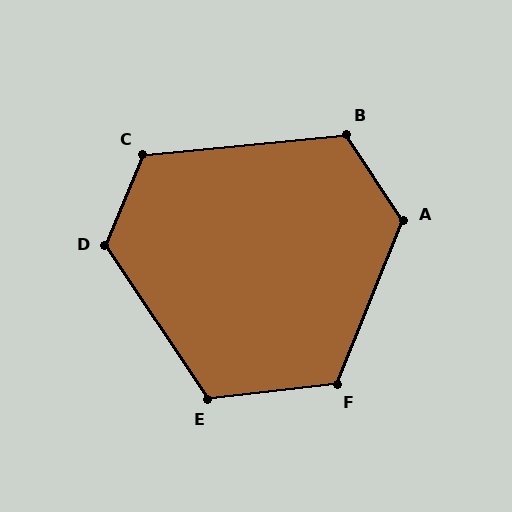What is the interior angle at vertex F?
Approximately 119 degrees (obtuse).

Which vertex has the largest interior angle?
A, at approximately 124 degrees.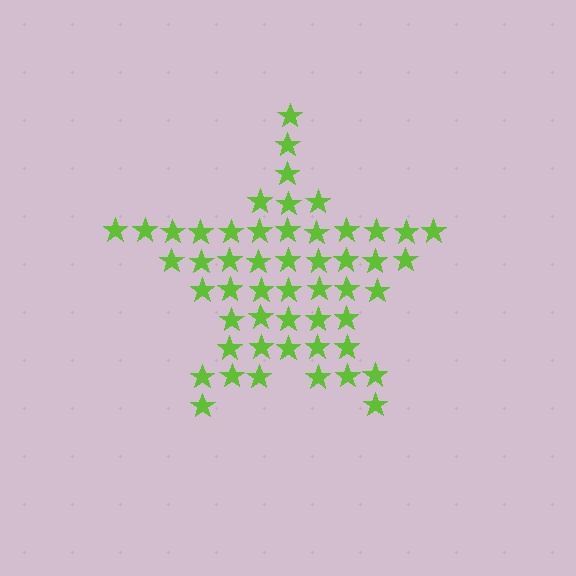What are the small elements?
The small elements are stars.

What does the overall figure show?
The overall figure shows a star.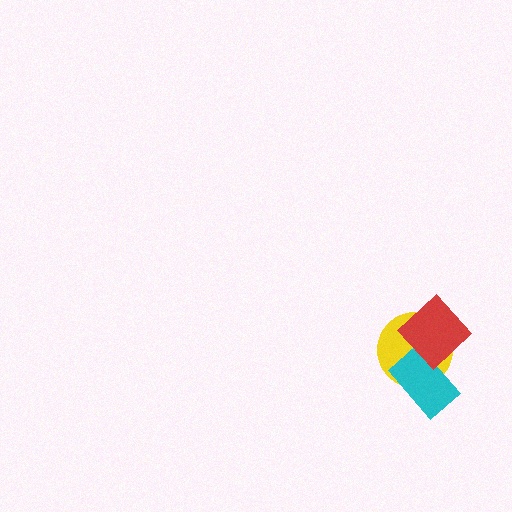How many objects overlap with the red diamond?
2 objects overlap with the red diamond.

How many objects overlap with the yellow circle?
2 objects overlap with the yellow circle.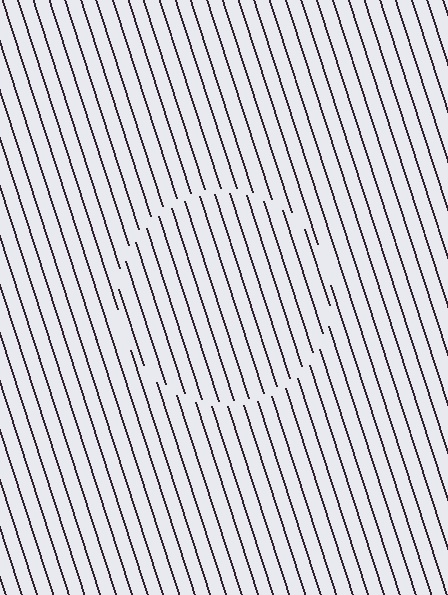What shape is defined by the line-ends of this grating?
An illusory circle. The interior of the shape contains the same grating, shifted by half a period — the contour is defined by the phase discontinuity where line-ends from the inner and outer gratings abut.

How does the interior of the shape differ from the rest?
The interior of the shape contains the same grating, shifted by half a period — the contour is defined by the phase discontinuity where line-ends from the inner and outer gratings abut.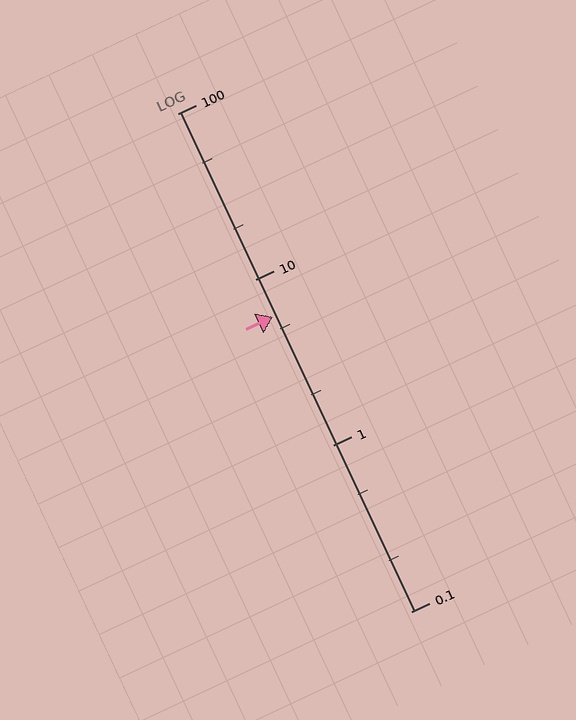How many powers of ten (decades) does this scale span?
The scale spans 3 decades, from 0.1 to 100.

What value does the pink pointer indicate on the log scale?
The pointer indicates approximately 6.